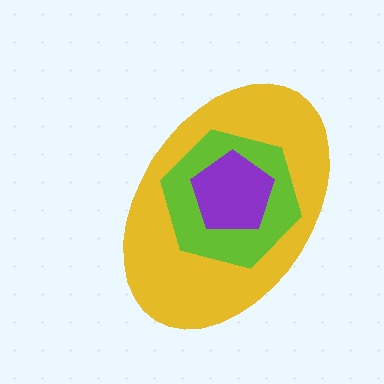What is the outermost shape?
The yellow ellipse.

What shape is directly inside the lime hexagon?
The purple pentagon.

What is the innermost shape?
The purple pentagon.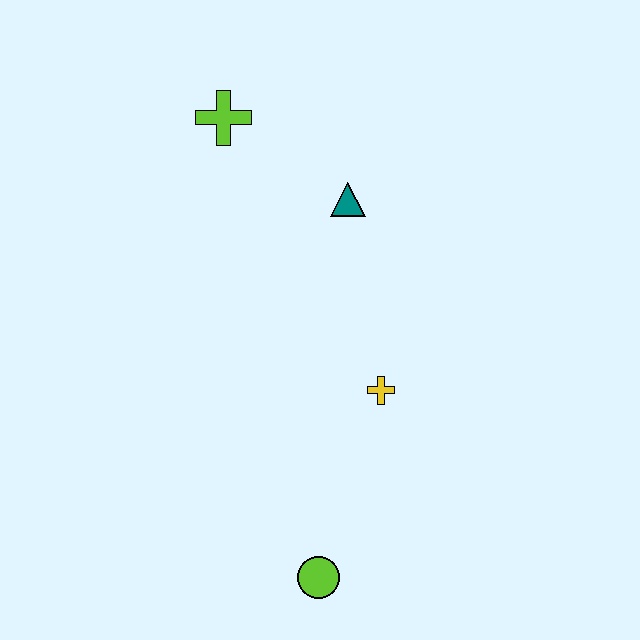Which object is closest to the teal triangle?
The lime cross is closest to the teal triangle.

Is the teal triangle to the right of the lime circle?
Yes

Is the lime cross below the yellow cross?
No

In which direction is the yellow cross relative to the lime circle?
The yellow cross is above the lime circle.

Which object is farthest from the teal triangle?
The lime circle is farthest from the teal triangle.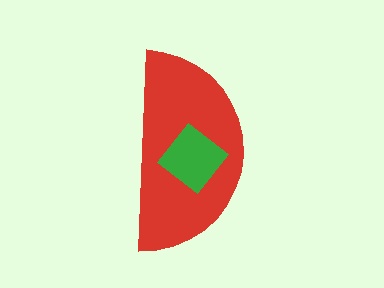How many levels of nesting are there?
2.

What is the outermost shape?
The red semicircle.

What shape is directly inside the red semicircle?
The green diamond.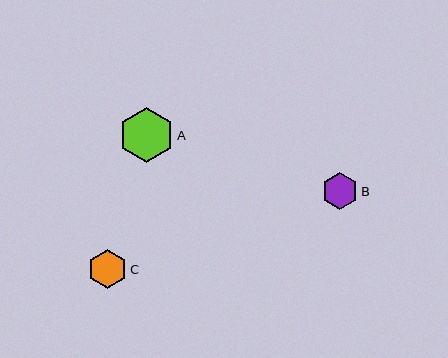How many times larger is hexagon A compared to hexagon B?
Hexagon A is approximately 1.5 times the size of hexagon B.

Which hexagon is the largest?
Hexagon A is the largest with a size of approximately 54 pixels.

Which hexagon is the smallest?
Hexagon B is the smallest with a size of approximately 36 pixels.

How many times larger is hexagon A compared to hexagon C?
Hexagon A is approximately 1.4 times the size of hexagon C.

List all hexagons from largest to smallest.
From largest to smallest: A, C, B.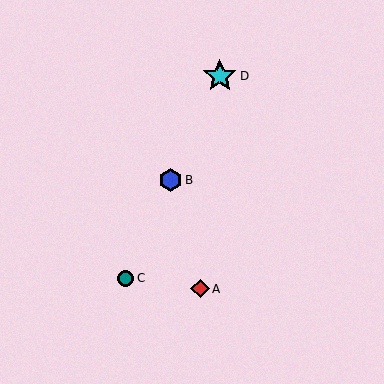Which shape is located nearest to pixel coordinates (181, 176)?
The blue hexagon (labeled B) at (170, 180) is nearest to that location.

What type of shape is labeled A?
Shape A is a red diamond.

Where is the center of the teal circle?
The center of the teal circle is at (126, 278).